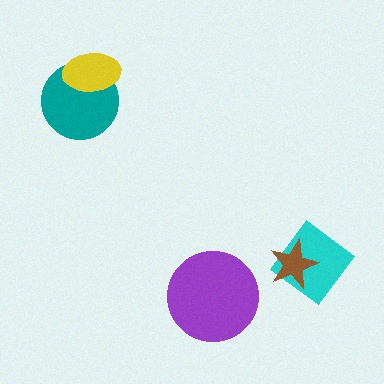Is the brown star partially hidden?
No, no other shape covers it.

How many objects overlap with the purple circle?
0 objects overlap with the purple circle.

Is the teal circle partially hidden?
Yes, it is partially covered by another shape.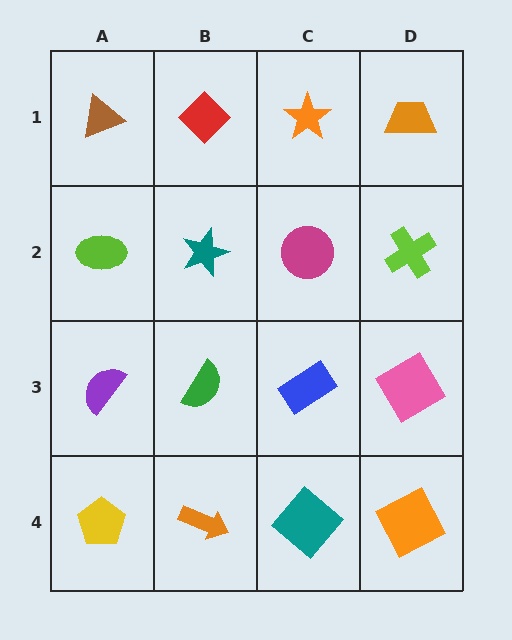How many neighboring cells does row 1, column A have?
2.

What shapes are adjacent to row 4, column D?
A pink diamond (row 3, column D), a teal diamond (row 4, column C).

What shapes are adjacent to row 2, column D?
An orange trapezoid (row 1, column D), a pink diamond (row 3, column D), a magenta circle (row 2, column C).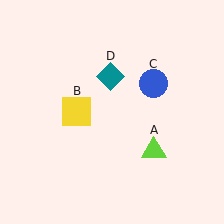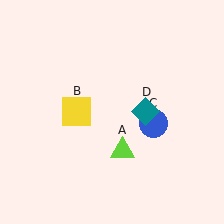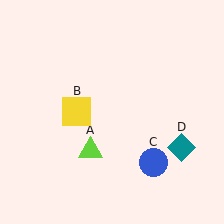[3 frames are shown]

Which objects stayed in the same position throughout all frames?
Yellow square (object B) remained stationary.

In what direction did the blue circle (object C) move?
The blue circle (object C) moved down.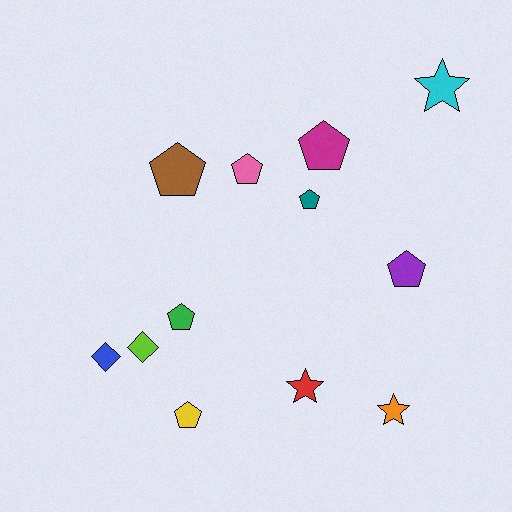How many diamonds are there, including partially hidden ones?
There are 2 diamonds.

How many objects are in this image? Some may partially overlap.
There are 12 objects.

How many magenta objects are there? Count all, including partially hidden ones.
There is 1 magenta object.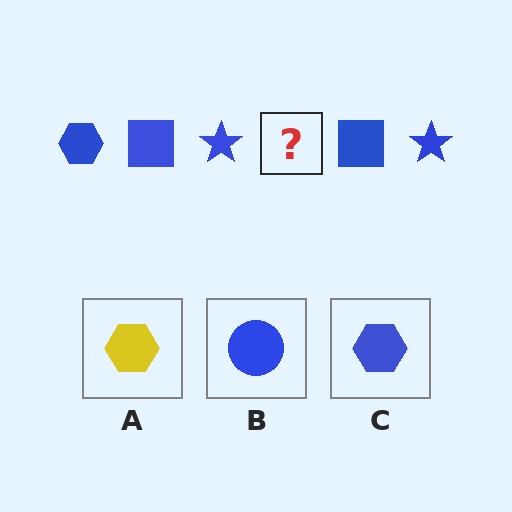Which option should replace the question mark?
Option C.